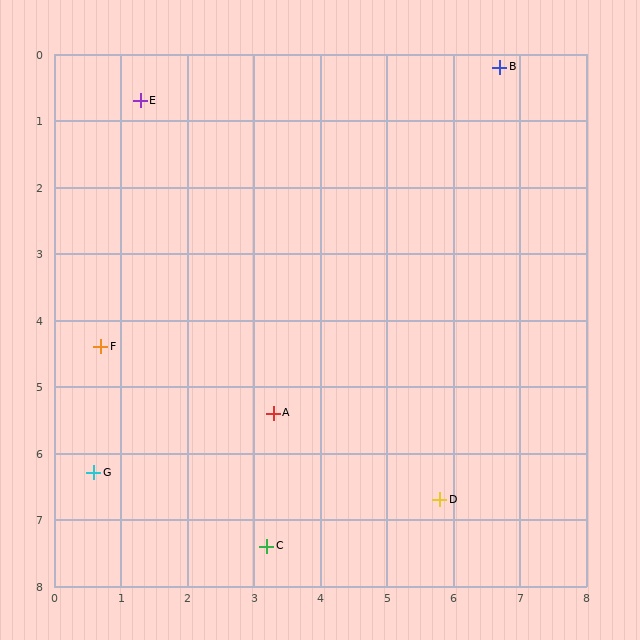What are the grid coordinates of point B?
Point B is at approximately (6.7, 0.2).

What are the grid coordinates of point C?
Point C is at approximately (3.2, 7.4).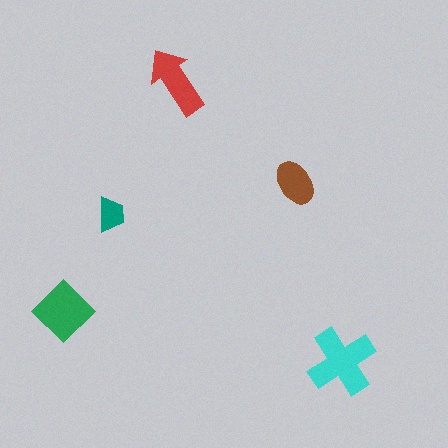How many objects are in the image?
There are 5 objects in the image.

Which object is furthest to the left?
The green diamond is leftmost.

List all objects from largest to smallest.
The cyan cross, the green diamond, the red arrow, the brown ellipse, the teal trapezoid.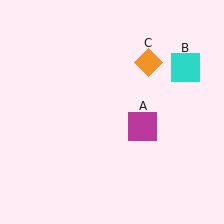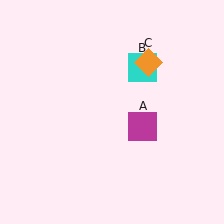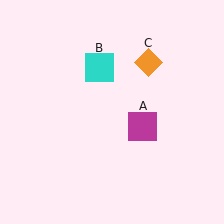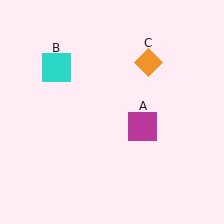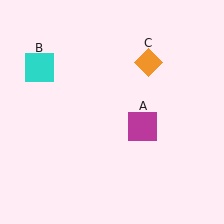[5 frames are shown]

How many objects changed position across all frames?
1 object changed position: cyan square (object B).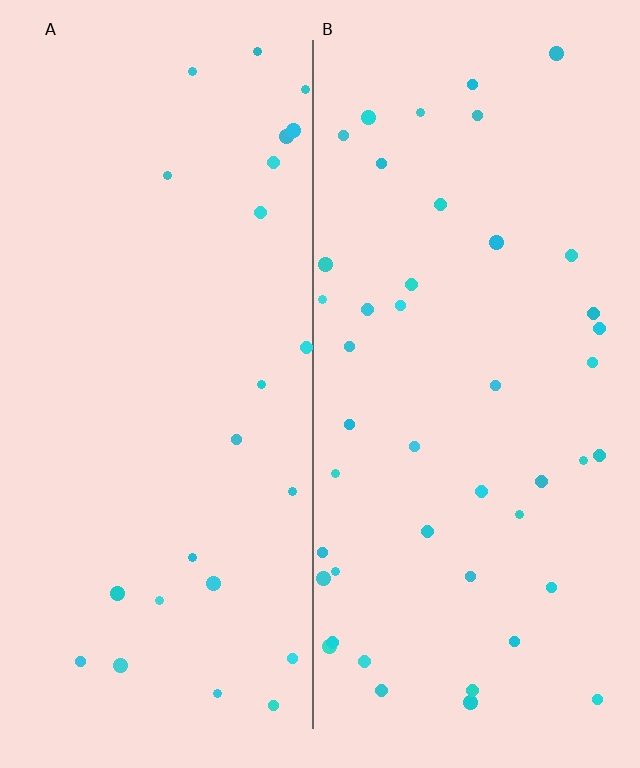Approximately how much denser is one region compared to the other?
Approximately 1.9× — region B over region A.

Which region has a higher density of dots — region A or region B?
B (the right).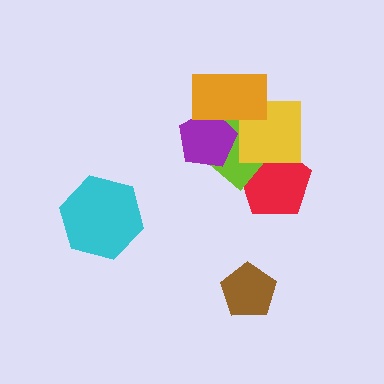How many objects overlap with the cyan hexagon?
0 objects overlap with the cyan hexagon.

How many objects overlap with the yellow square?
3 objects overlap with the yellow square.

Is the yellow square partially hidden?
Yes, it is partially covered by another shape.